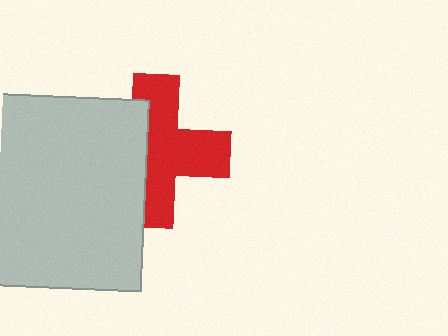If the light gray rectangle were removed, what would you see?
You would see the complete red cross.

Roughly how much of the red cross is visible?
About half of it is visible (roughly 60%).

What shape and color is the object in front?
The object in front is a light gray rectangle.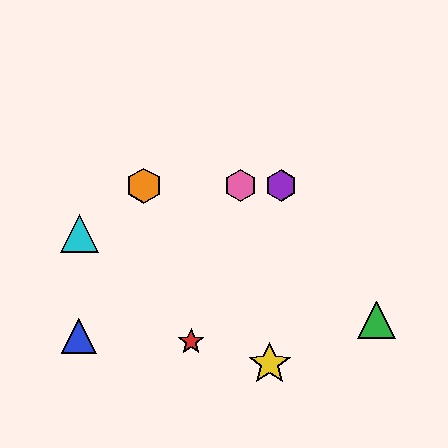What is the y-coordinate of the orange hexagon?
The orange hexagon is at y≈186.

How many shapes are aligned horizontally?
3 shapes (the purple hexagon, the orange hexagon, the pink hexagon) are aligned horizontally.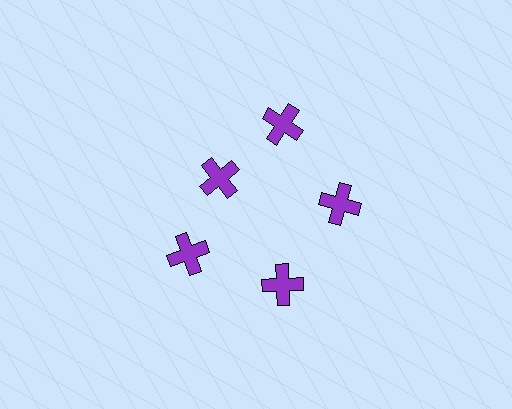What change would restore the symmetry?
The symmetry would be restored by moving it outward, back onto the ring so that all 5 crosses sit at equal angles and equal distance from the center.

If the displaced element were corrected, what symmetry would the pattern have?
It would have 5-fold rotational symmetry — the pattern would map onto itself every 72 degrees.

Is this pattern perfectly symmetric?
No. The 5 purple crosses are arranged in a ring, but one element near the 10 o'clock position is pulled inward toward the center, breaking the 5-fold rotational symmetry.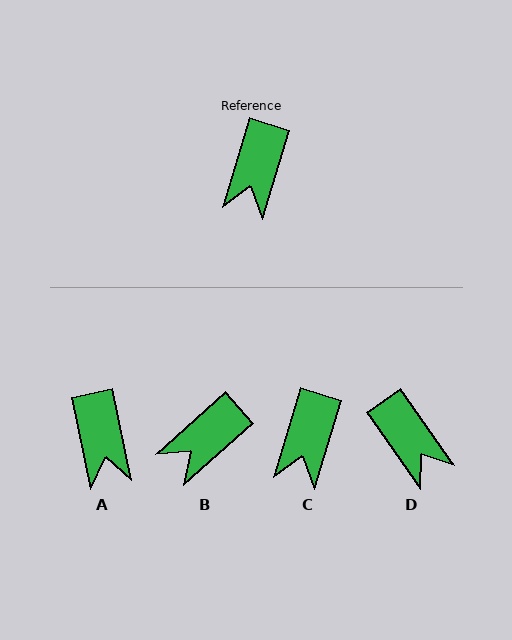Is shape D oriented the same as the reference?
No, it is off by about 52 degrees.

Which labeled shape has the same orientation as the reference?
C.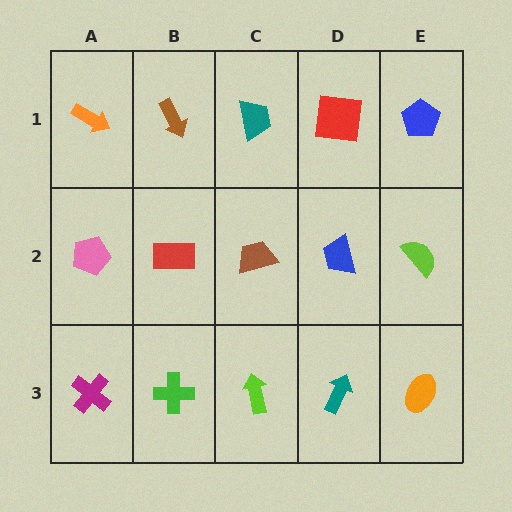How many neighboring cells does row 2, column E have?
3.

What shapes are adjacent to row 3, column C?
A brown trapezoid (row 2, column C), a green cross (row 3, column B), a teal arrow (row 3, column D).